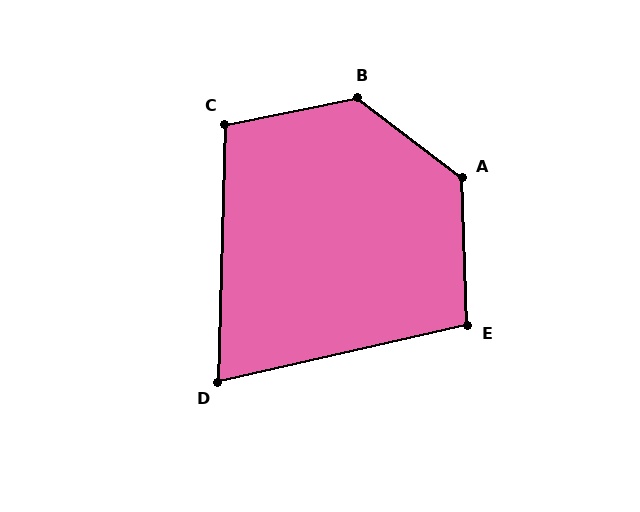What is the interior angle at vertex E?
Approximately 101 degrees (obtuse).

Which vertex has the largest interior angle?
B, at approximately 131 degrees.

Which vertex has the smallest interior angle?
D, at approximately 76 degrees.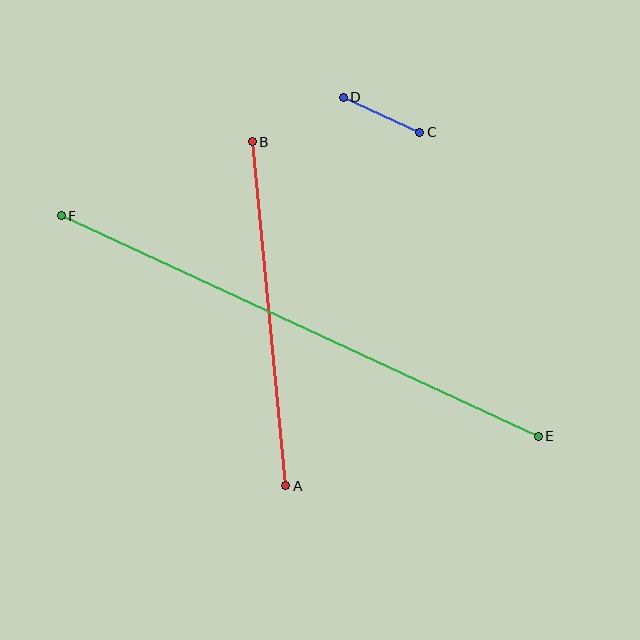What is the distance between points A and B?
The distance is approximately 346 pixels.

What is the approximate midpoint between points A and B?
The midpoint is at approximately (269, 314) pixels.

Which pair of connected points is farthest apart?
Points E and F are farthest apart.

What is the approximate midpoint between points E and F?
The midpoint is at approximately (300, 326) pixels.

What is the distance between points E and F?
The distance is approximately 526 pixels.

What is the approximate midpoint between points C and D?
The midpoint is at approximately (381, 115) pixels.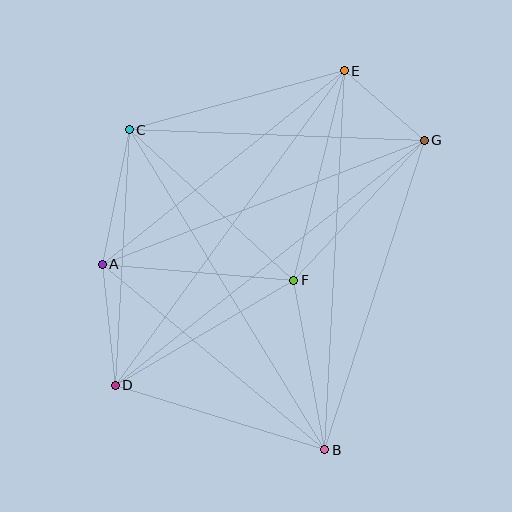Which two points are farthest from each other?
Points D and G are farthest from each other.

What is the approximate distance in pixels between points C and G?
The distance between C and G is approximately 295 pixels.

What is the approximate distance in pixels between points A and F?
The distance between A and F is approximately 192 pixels.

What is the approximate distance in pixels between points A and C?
The distance between A and C is approximately 137 pixels.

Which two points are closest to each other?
Points E and G are closest to each other.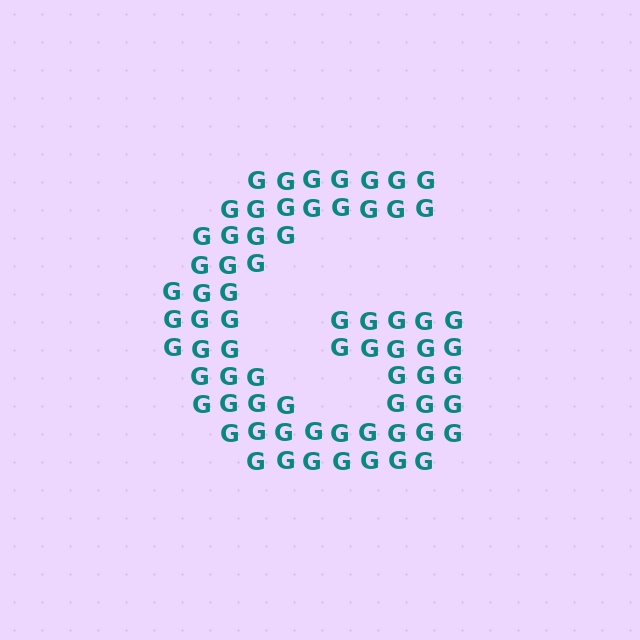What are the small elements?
The small elements are letter G's.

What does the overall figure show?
The overall figure shows the letter G.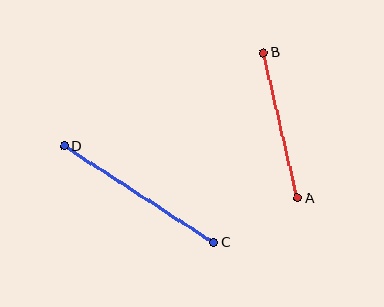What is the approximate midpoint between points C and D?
The midpoint is at approximately (139, 194) pixels.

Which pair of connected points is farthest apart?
Points C and D are farthest apart.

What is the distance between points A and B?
The distance is approximately 149 pixels.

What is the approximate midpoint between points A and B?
The midpoint is at approximately (280, 126) pixels.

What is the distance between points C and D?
The distance is approximately 179 pixels.